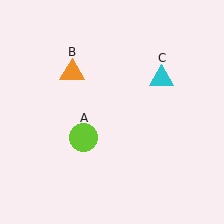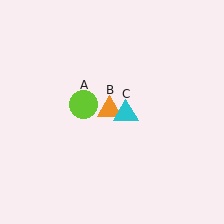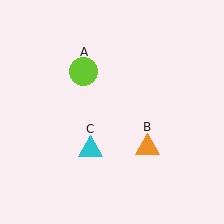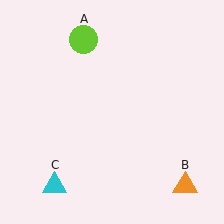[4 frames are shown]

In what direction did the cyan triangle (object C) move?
The cyan triangle (object C) moved down and to the left.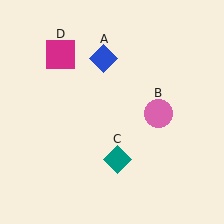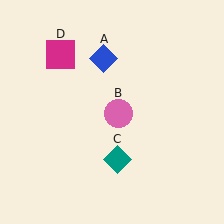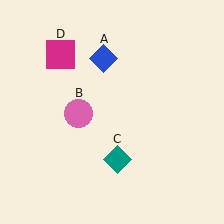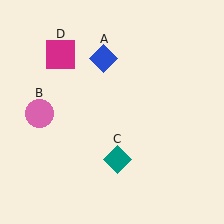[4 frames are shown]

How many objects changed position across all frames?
1 object changed position: pink circle (object B).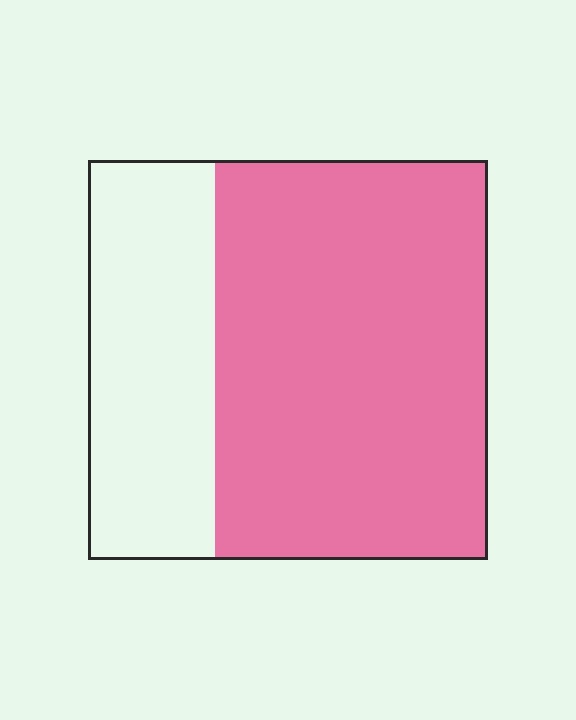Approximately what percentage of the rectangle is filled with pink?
Approximately 70%.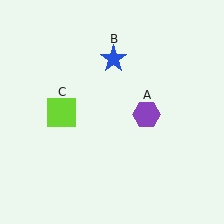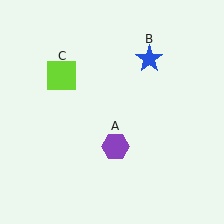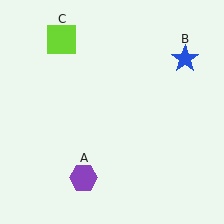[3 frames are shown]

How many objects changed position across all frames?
3 objects changed position: purple hexagon (object A), blue star (object B), lime square (object C).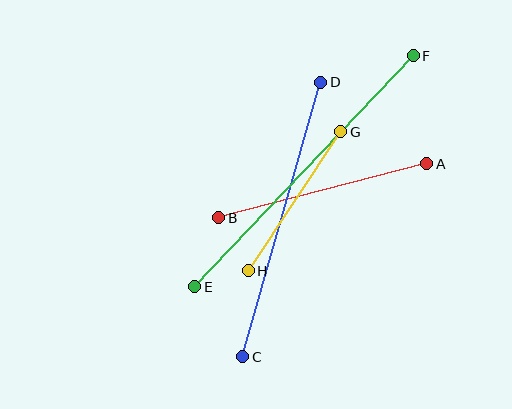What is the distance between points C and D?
The distance is approximately 285 pixels.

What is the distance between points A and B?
The distance is approximately 215 pixels.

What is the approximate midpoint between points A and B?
The midpoint is at approximately (323, 191) pixels.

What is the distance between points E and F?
The distance is approximately 318 pixels.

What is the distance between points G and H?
The distance is approximately 167 pixels.